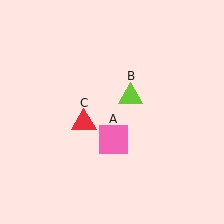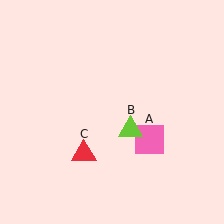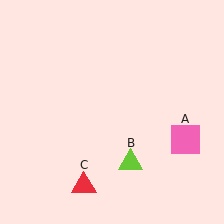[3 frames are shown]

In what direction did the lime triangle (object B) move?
The lime triangle (object B) moved down.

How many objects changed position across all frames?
3 objects changed position: pink square (object A), lime triangle (object B), red triangle (object C).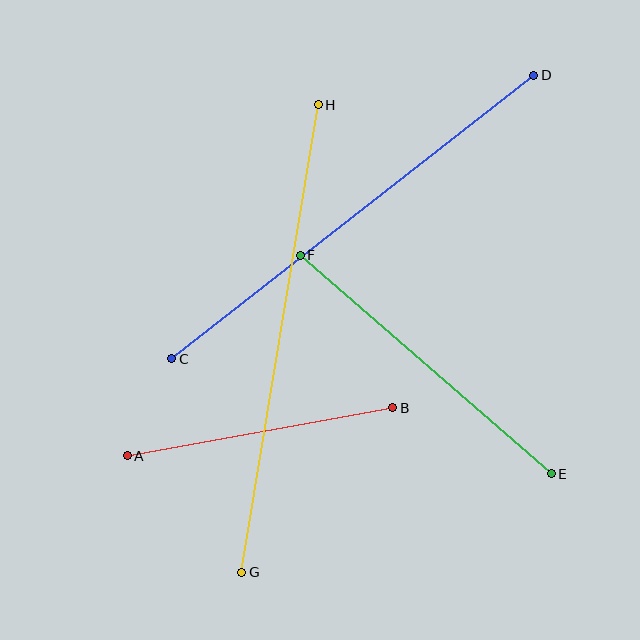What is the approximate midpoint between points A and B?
The midpoint is at approximately (260, 432) pixels.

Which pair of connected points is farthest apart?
Points G and H are farthest apart.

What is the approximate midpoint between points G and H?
The midpoint is at approximately (280, 338) pixels.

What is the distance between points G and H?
The distance is approximately 474 pixels.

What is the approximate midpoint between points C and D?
The midpoint is at approximately (353, 217) pixels.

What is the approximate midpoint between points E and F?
The midpoint is at approximately (426, 364) pixels.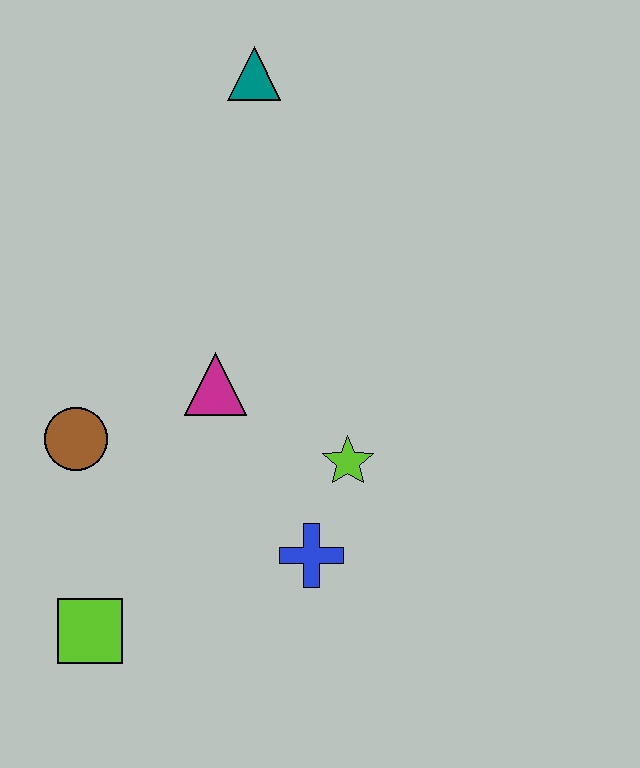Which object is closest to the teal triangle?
The magenta triangle is closest to the teal triangle.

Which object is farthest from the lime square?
The teal triangle is farthest from the lime square.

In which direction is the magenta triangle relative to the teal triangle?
The magenta triangle is below the teal triangle.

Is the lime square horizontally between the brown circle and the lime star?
Yes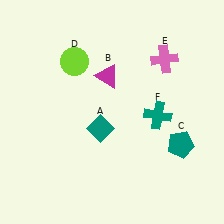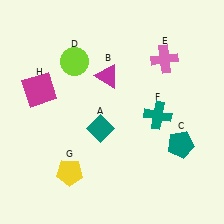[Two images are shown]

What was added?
A yellow pentagon (G), a magenta square (H) were added in Image 2.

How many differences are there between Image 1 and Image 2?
There are 2 differences between the two images.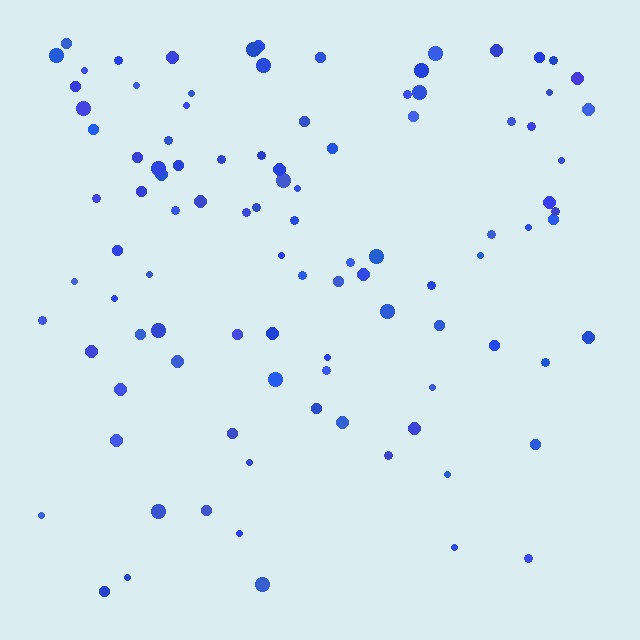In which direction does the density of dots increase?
From bottom to top, with the top side densest.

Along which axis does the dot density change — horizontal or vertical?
Vertical.